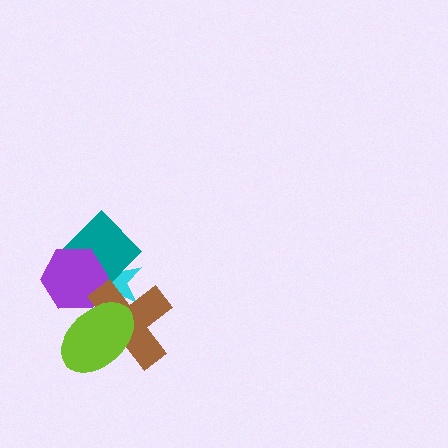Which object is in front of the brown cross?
The lime ellipse is in front of the brown cross.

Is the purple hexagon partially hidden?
Yes, it is partially covered by another shape.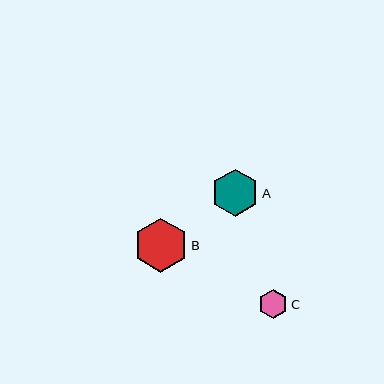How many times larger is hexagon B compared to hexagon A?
Hexagon B is approximately 1.1 times the size of hexagon A.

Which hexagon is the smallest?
Hexagon C is the smallest with a size of approximately 29 pixels.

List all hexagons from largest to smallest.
From largest to smallest: B, A, C.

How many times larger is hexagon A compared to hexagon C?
Hexagon A is approximately 1.6 times the size of hexagon C.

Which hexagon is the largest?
Hexagon B is the largest with a size of approximately 54 pixels.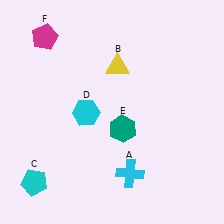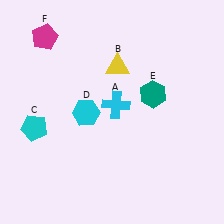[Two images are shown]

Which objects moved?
The objects that moved are: the cyan cross (A), the cyan pentagon (C), the teal hexagon (E).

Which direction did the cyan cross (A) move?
The cyan cross (A) moved up.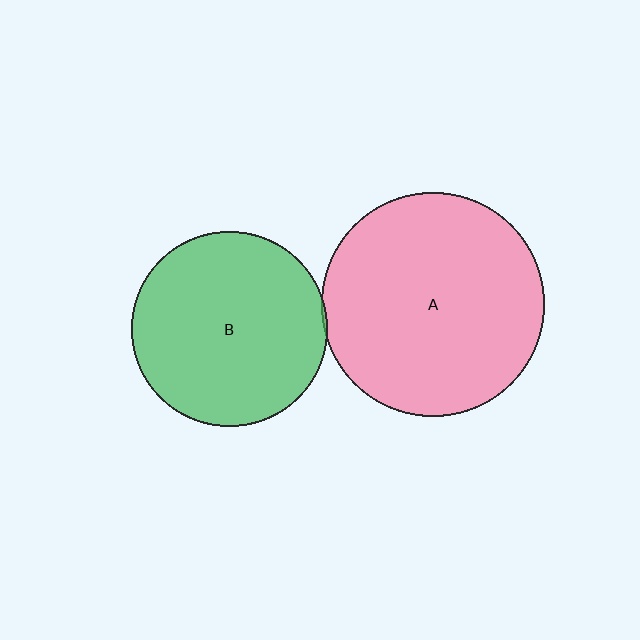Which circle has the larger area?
Circle A (pink).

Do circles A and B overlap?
Yes.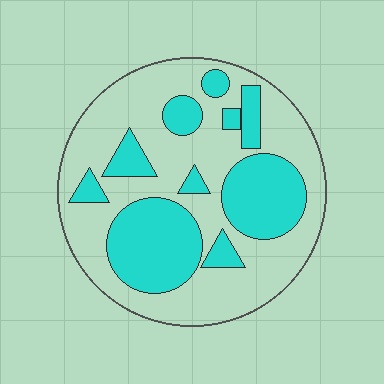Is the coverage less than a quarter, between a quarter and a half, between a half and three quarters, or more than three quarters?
Between a quarter and a half.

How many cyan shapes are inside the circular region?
10.